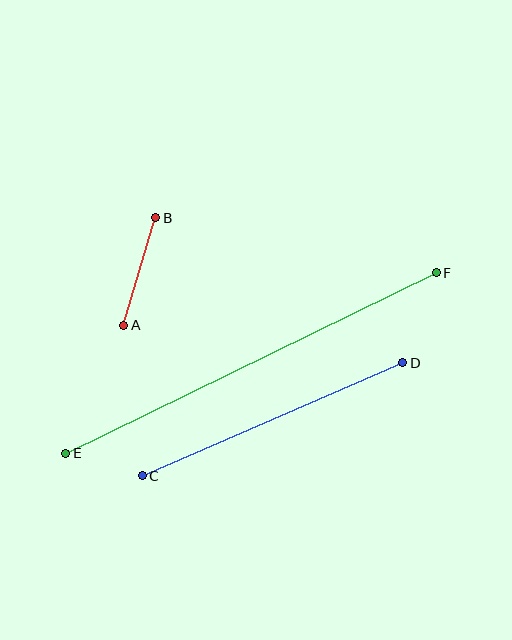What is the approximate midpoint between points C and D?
The midpoint is at approximately (272, 419) pixels.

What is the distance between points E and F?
The distance is approximately 412 pixels.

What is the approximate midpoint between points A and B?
The midpoint is at approximately (140, 272) pixels.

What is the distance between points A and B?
The distance is approximately 112 pixels.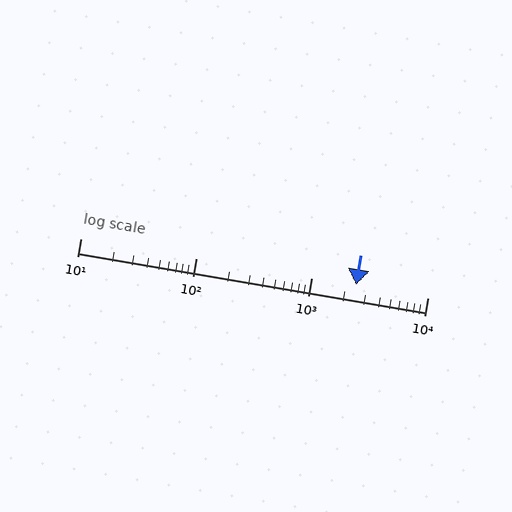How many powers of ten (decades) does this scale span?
The scale spans 3 decades, from 10 to 10000.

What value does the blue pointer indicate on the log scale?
The pointer indicates approximately 2400.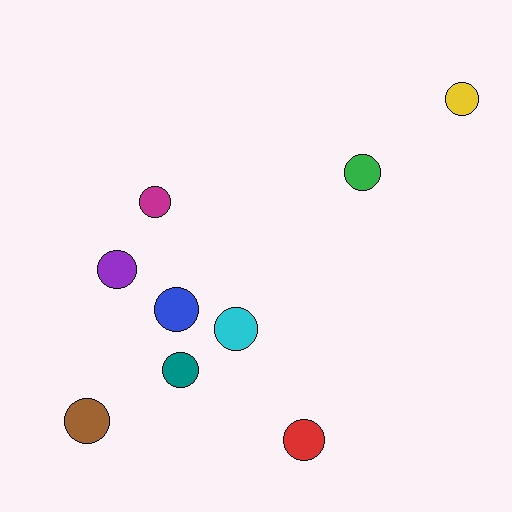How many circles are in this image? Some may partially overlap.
There are 9 circles.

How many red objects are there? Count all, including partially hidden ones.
There is 1 red object.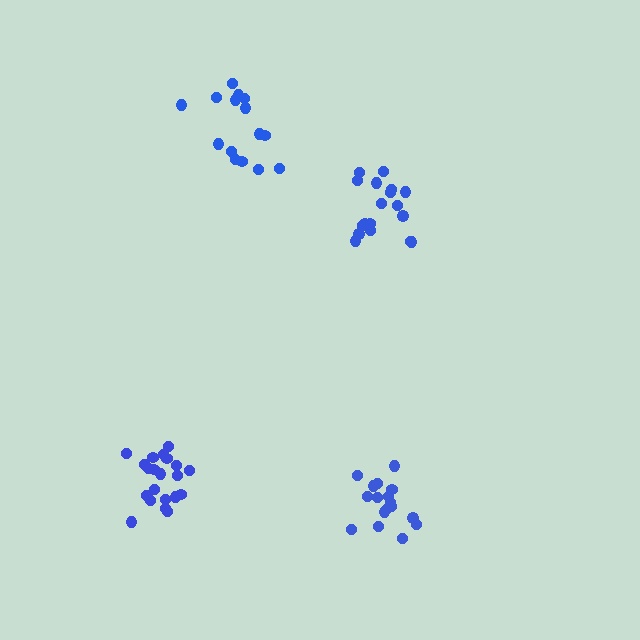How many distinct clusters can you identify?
There are 4 distinct clusters.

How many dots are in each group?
Group 1: 18 dots, Group 2: 21 dots, Group 3: 17 dots, Group 4: 15 dots (71 total).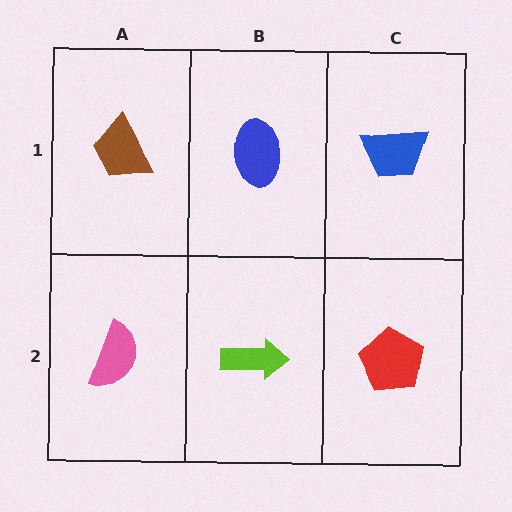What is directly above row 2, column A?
A brown trapezoid.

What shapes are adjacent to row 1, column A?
A pink semicircle (row 2, column A), a blue ellipse (row 1, column B).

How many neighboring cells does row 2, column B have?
3.